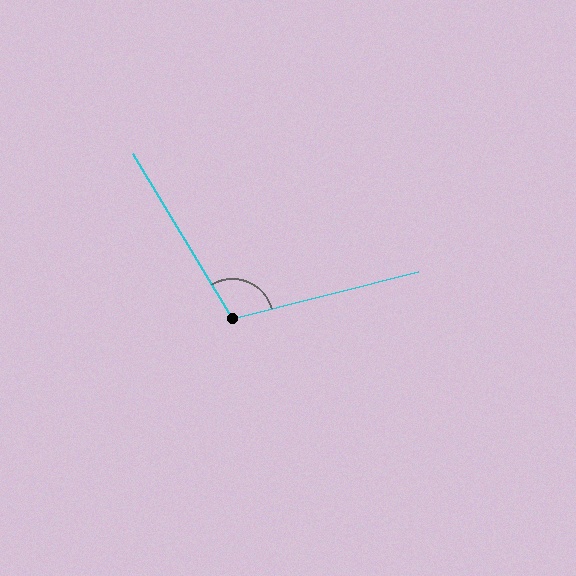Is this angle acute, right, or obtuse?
It is obtuse.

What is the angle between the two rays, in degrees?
Approximately 107 degrees.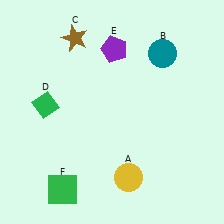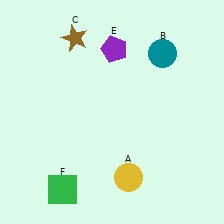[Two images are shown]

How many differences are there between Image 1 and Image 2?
There is 1 difference between the two images.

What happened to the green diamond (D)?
The green diamond (D) was removed in Image 2. It was in the top-left area of Image 1.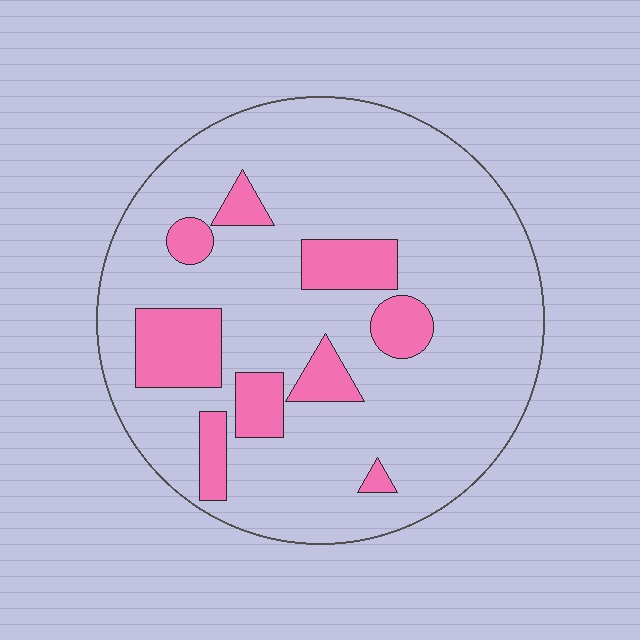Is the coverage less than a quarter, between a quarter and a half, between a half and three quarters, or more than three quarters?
Less than a quarter.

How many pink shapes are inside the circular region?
9.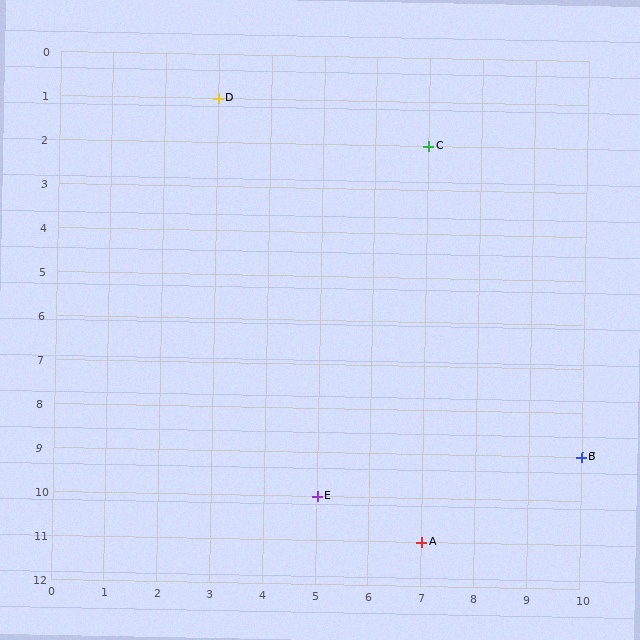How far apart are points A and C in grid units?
Points A and C are 9 rows apart.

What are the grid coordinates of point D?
Point D is at grid coordinates (3, 1).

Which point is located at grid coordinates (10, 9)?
Point B is at (10, 9).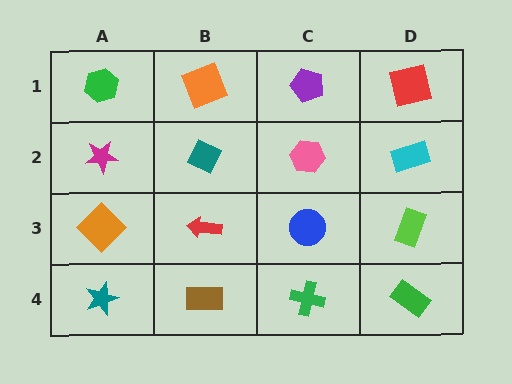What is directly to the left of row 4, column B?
A teal star.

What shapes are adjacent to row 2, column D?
A red square (row 1, column D), a lime rectangle (row 3, column D), a pink hexagon (row 2, column C).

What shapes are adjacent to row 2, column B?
An orange square (row 1, column B), a red arrow (row 3, column B), a magenta star (row 2, column A), a pink hexagon (row 2, column C).